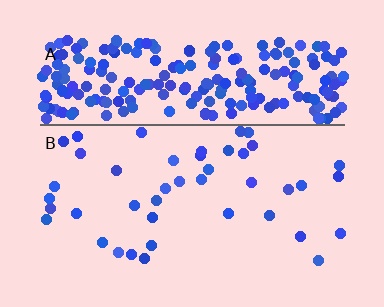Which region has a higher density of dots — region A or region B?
A (the top).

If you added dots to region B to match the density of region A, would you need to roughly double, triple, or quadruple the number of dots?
Approximately quadruple.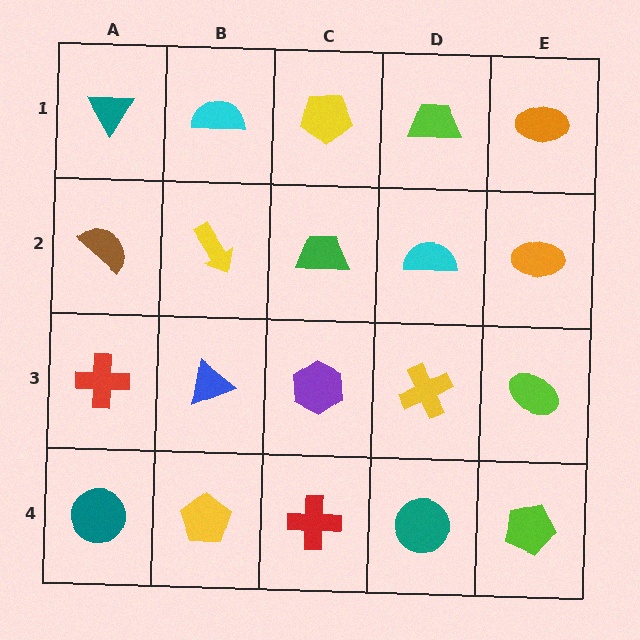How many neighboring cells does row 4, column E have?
2.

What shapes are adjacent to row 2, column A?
A teal triangle (row 1, column A), a red cross (row 3, column A), a yellow arrow (row 2, column B).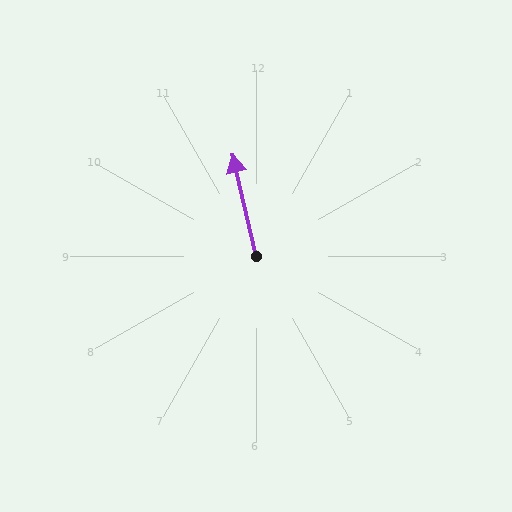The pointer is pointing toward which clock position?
Roughly 12 o'clock.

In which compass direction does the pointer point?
North.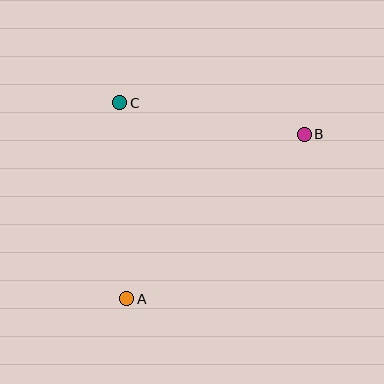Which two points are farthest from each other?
Points A and B are farthest from each other.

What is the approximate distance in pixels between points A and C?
The distance between A and C is approximately 196 pixels.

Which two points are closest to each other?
Points B and C are closest to each other.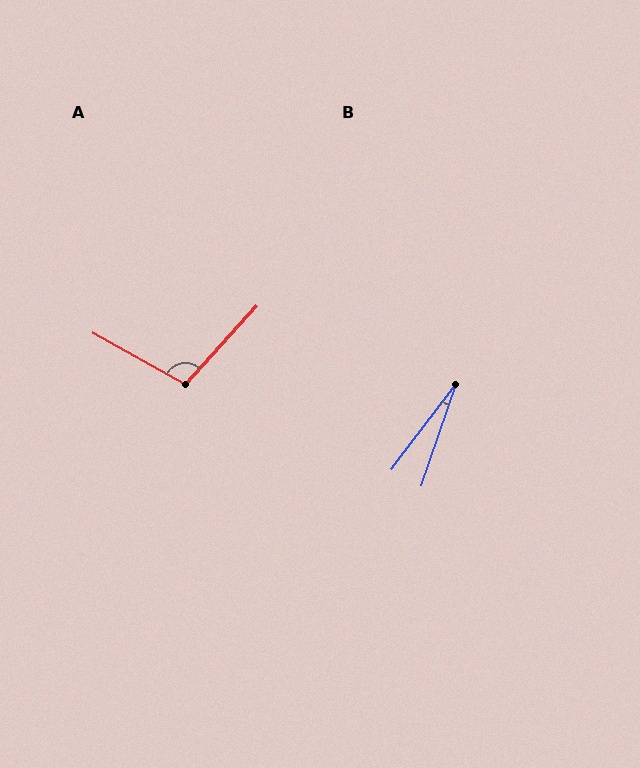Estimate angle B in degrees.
Approximately 18 degrees.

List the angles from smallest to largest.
B (18°), A (103°).